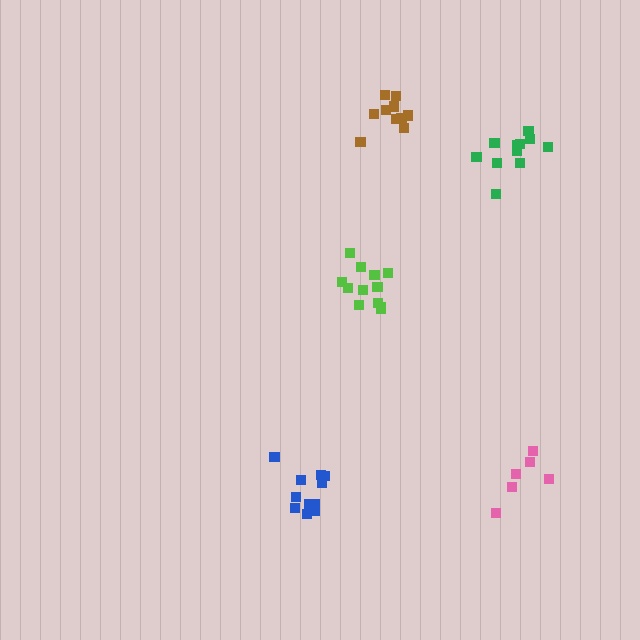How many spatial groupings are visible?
There are 5 spatial groupings.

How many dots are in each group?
Group 1: 6 dots, Group 2: 11 dots, Group 3: 12 dots, Group 4: 10 dots, Group 5: 11 dots (50 total).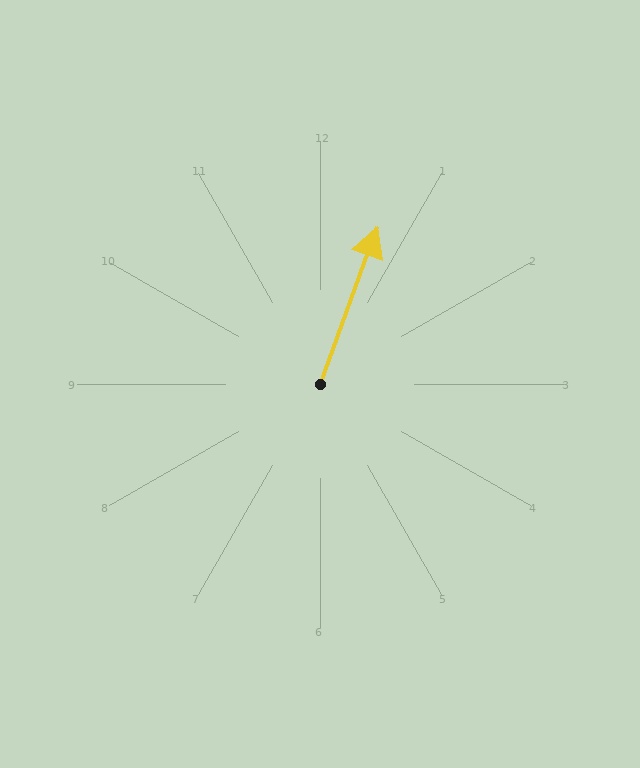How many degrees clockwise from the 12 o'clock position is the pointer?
Approximately 20 degrees.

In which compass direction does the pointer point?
North.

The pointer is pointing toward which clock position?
Roughly 1 o'clock.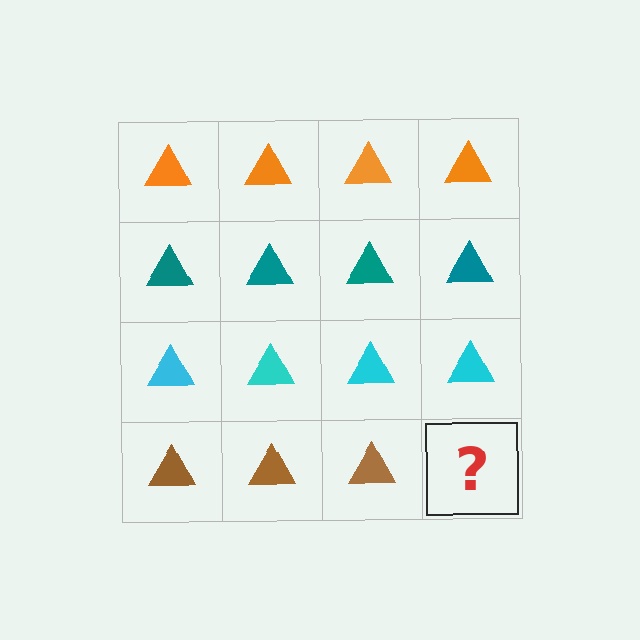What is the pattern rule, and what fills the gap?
The rule is that each row has a consistent color. The gap should be filled with a brown triangle.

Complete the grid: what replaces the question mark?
The question mark should be replaced with a brown triangle.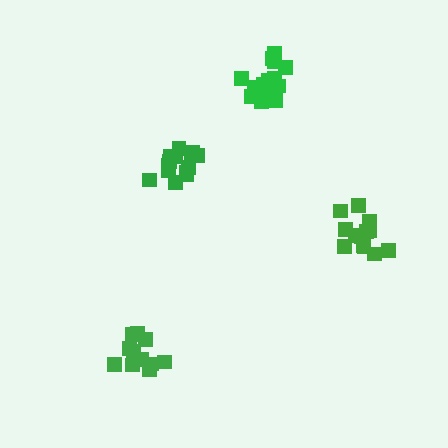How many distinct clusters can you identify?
There are 4 distinct clusters.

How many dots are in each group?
Group 1: 14 dots, Group 2: 14 dots, Group 3: 12 dots, Group 4: 16 dots (56 total).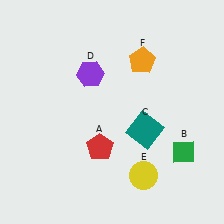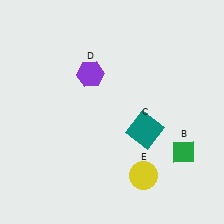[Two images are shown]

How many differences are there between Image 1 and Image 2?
There are 2 differences between the two images.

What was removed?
The orange pentagon (F), the red pentagon (A) were removed in Image 2.